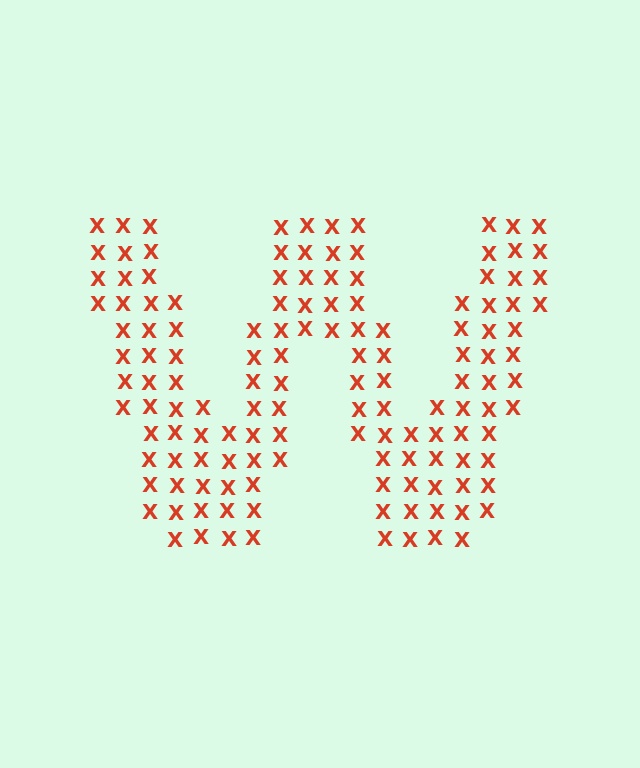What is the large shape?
The large shape is the letter W.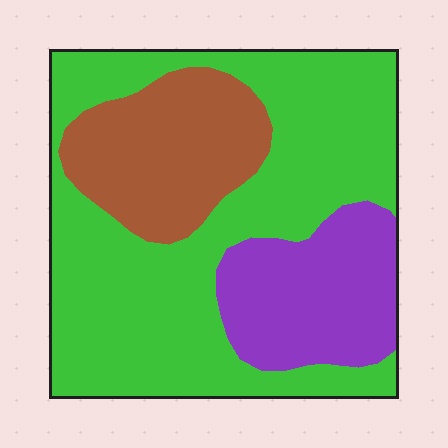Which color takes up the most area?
Green, at roughly 60%.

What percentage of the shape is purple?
Purple takes up between a sixth and a third of the shape.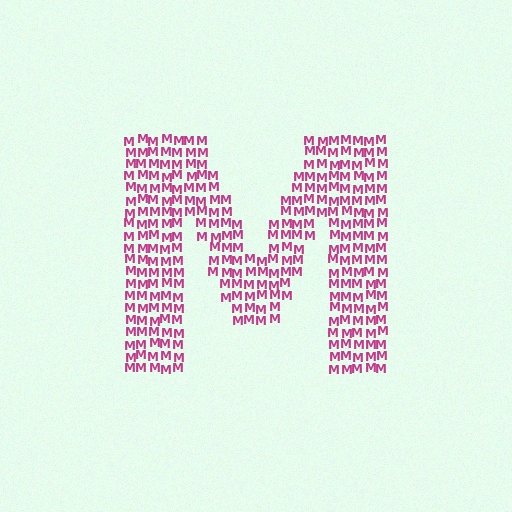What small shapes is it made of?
It is made of small letter M's.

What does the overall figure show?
The overall figure shows the letter M.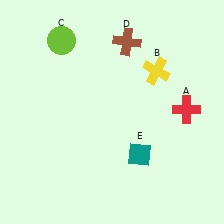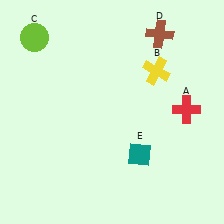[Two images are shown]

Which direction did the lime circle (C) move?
The lime circle (C) moved left.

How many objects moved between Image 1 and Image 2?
2 objects moved between the two images.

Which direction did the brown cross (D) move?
The brown cross (D) moved right.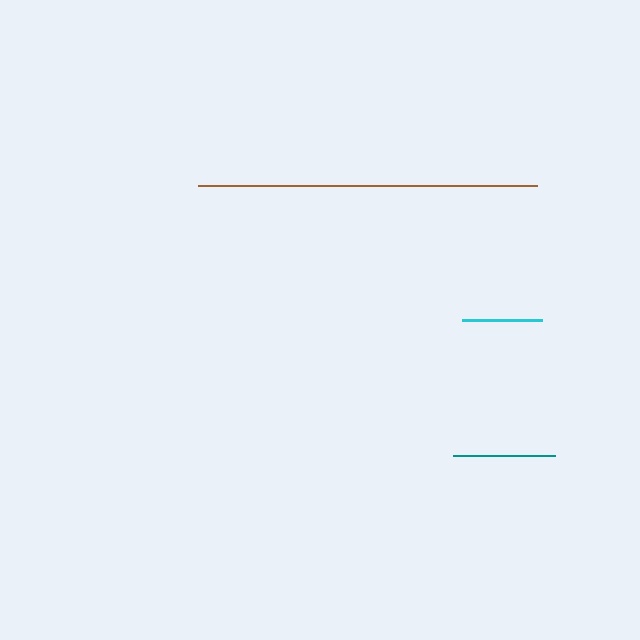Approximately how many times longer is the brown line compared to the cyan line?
The brown line is approximately 4.2 times the length of the cyan line.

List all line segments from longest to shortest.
From longest to shortest: brown, teal, cyan.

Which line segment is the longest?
The brown line is the longest at approximately 339 pixels.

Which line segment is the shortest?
The cyan line is the shortest at approximately 80 pixels.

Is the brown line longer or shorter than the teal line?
The brown line is longer than the teal line.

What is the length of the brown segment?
The brown segment is approximately 339 pixels long.